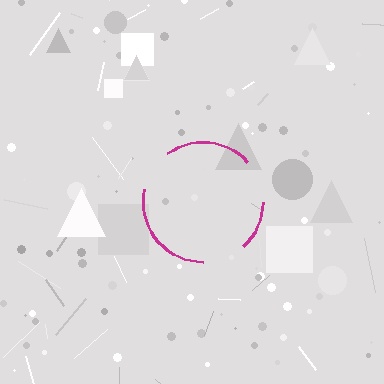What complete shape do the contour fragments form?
The contour fragments form a circle.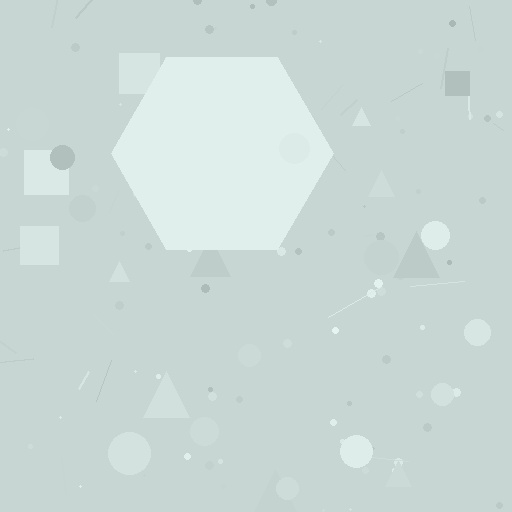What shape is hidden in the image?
A hexagon is hidden in the image.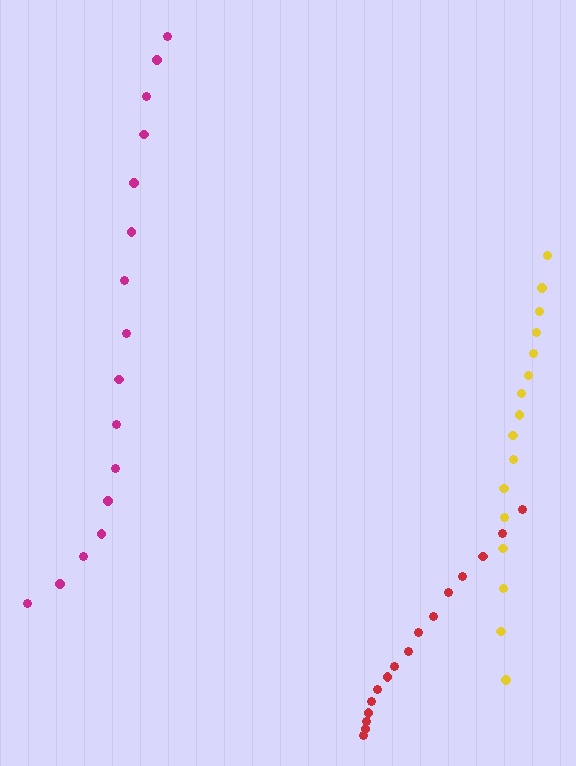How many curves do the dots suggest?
There are 3 distinct paths.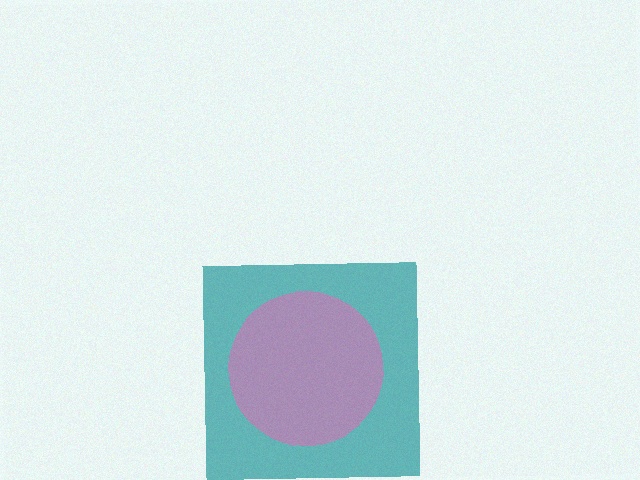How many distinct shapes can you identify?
There are 2 distinct shapes: a teal square, a pink circle.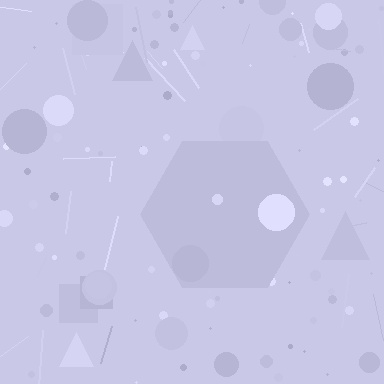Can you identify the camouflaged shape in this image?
The camouflaged shape is a hexagon.